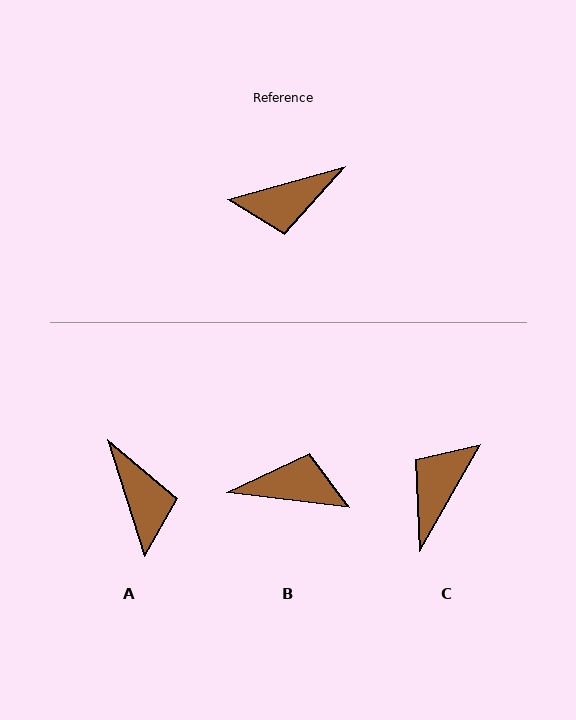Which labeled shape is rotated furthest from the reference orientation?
B, about 158 degrees away.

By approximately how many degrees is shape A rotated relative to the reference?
Approximately 92 degrees counter-clockwise.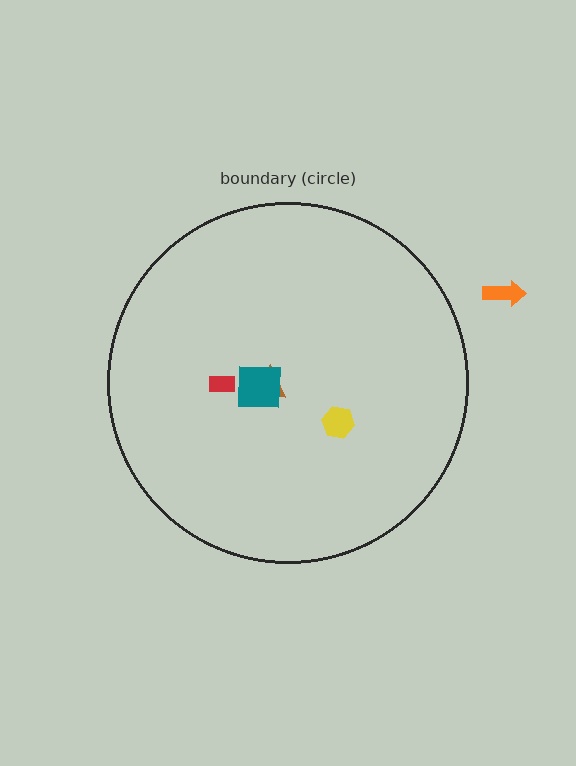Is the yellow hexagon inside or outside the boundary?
Inside.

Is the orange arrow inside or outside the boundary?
Outside.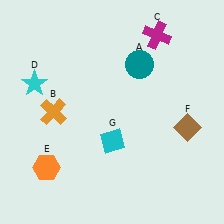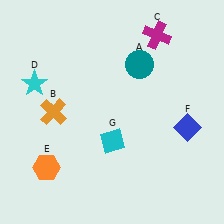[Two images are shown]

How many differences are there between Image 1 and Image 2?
There is 1 difference between the two images.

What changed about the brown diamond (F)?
In Image 1, F is brown. In Image 2, it changed to blue.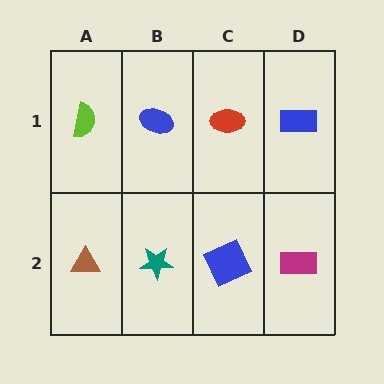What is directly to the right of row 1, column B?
A red ellipse.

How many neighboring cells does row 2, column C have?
3.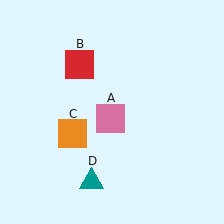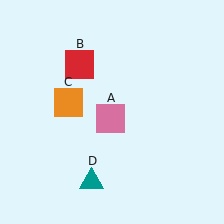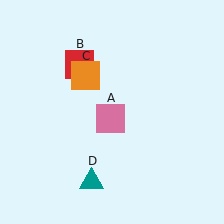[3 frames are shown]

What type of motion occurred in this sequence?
The orange square (object C) rotated clockwise around the center of the scene.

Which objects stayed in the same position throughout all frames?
Pink square (object A) and red square (object B) and teal triangle (object D) remained stationary.